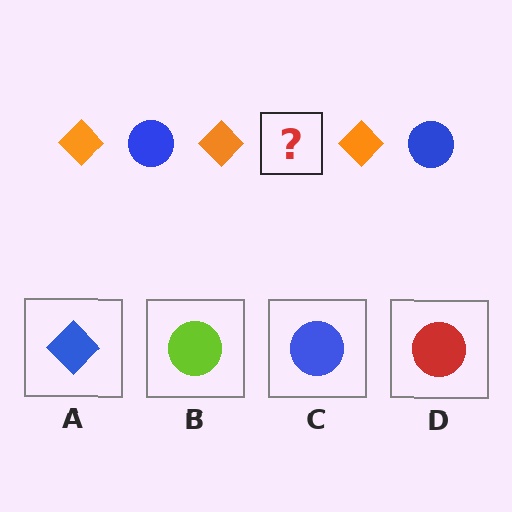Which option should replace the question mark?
Option C.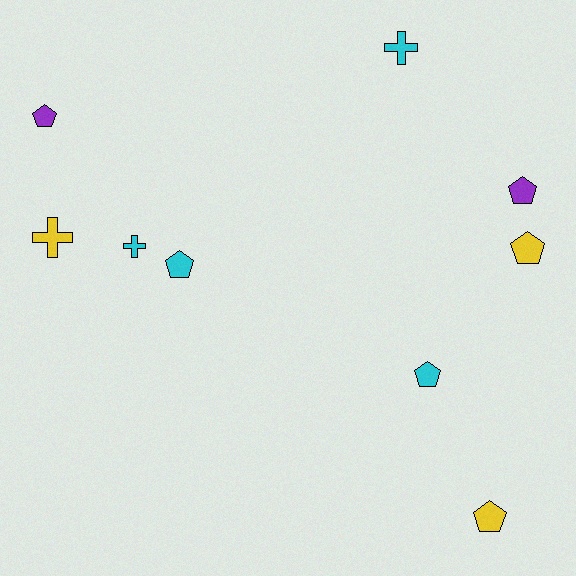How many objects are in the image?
There are 9 objects.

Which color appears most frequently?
Cyan, with 4 objects.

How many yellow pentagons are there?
There are 2 yellow pentagons.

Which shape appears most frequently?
Pentagon, with 6 objects.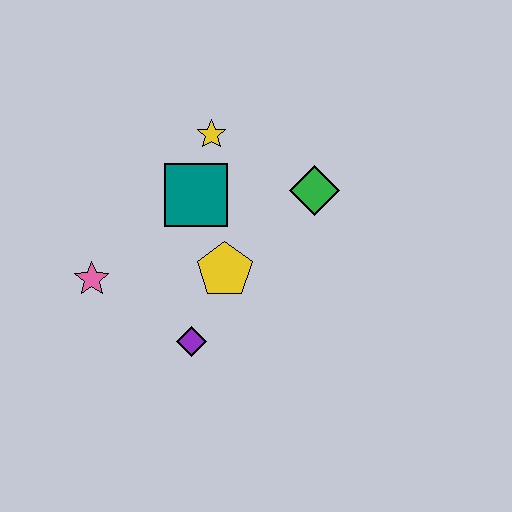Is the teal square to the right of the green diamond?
No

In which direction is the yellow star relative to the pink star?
The yellow star is above the pink star.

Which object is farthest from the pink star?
The green diamond is farthest from the pink star.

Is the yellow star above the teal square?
Yes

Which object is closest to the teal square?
The yellow star is closest to the teal square.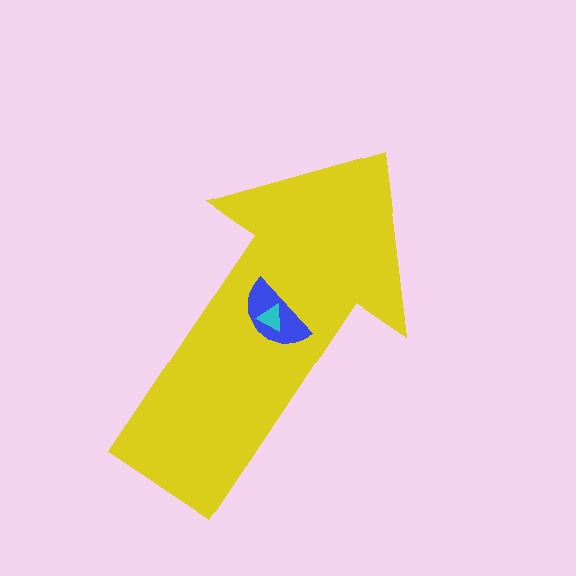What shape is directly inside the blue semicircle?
The cyan triangle.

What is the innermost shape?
The cyan triangle.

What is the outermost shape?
The yellow arrow.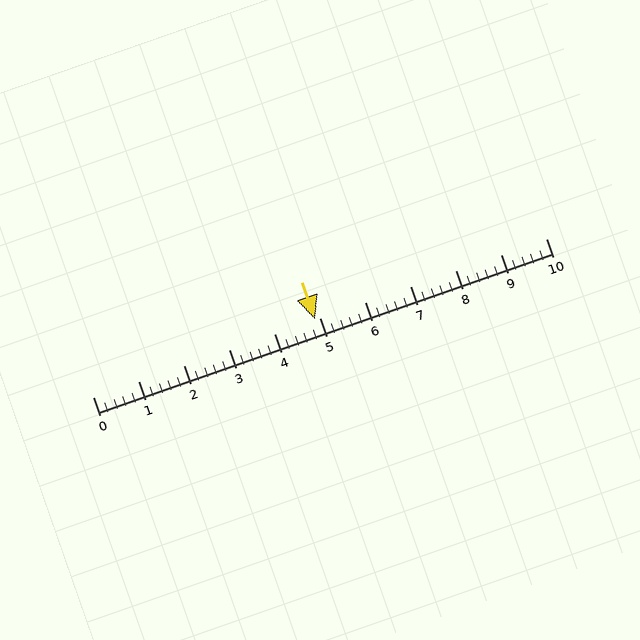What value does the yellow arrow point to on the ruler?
The yellow arrow points to approximately 4.9.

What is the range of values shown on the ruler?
The ruler shows values from 0 to 10.